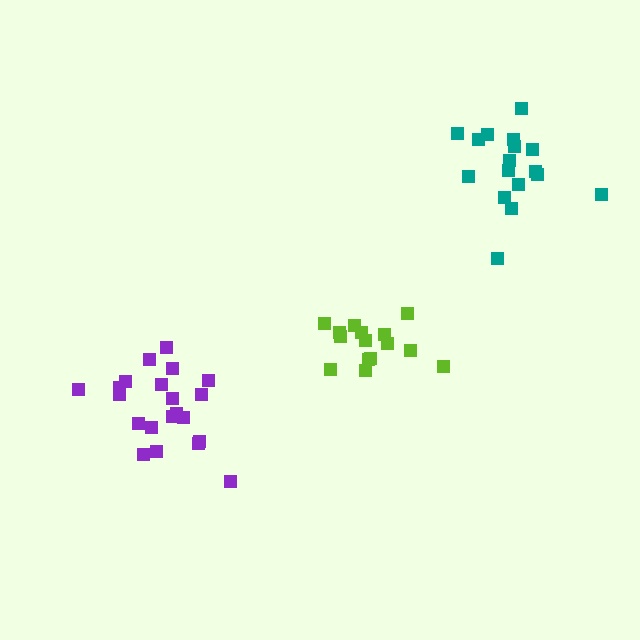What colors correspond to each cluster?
The clusters are colored: teal, lime, purple.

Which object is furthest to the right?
The teal cluster is rightmost.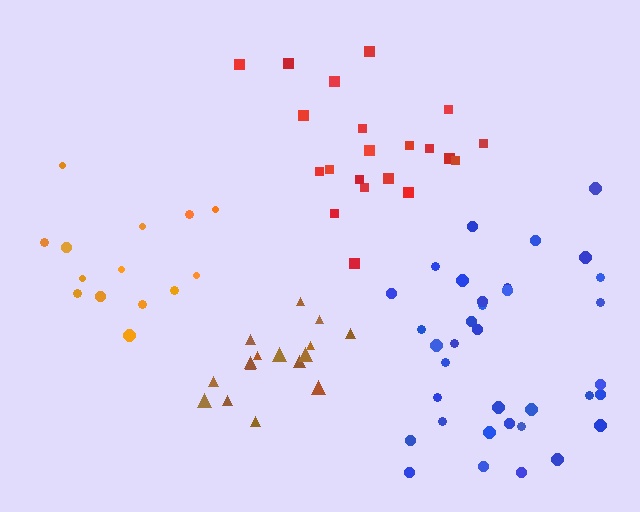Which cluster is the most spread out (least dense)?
Orange.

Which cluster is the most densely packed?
Brown.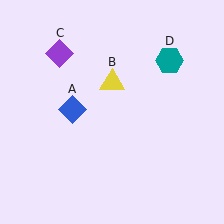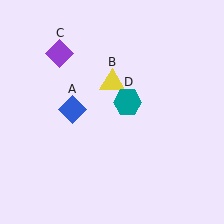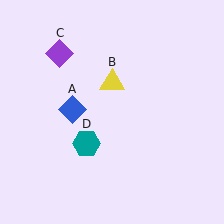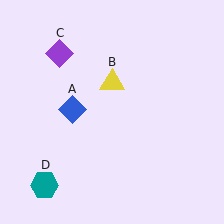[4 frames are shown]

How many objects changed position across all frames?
1 object changed position: teal hexagon (object D).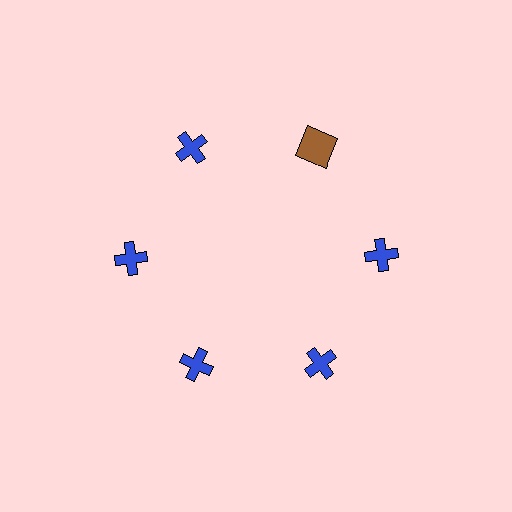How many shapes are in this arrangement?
There are 6 shapes arranged in a ring pattern.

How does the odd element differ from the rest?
It differs in both color (brown instead of blue) and shape (square instead of cross).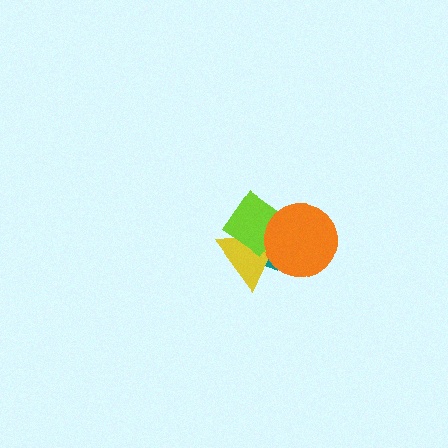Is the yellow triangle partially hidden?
Yes, it is partially covered by another shape.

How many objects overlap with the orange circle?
3 objects overlap with the orange circle.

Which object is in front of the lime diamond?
The orange circle is in front of the lime diamond.